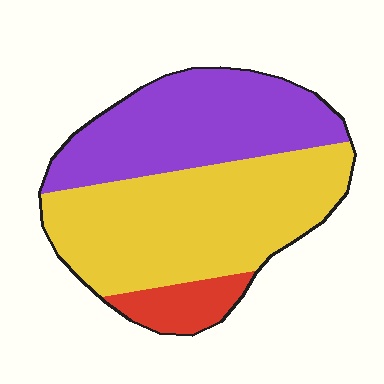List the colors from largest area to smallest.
From largest to smallest: yellow, purple, red.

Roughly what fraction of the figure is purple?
Purple takes up about three eighths (3/8) of the figure.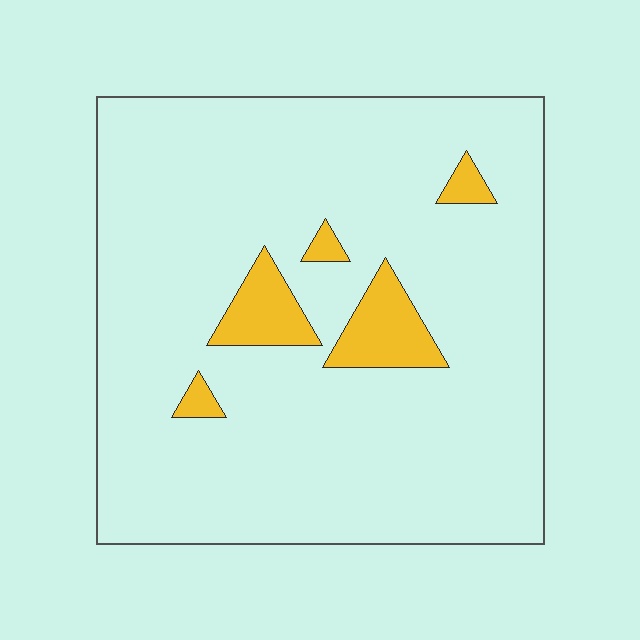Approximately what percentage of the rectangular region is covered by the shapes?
Approximately 10%.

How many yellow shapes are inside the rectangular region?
5.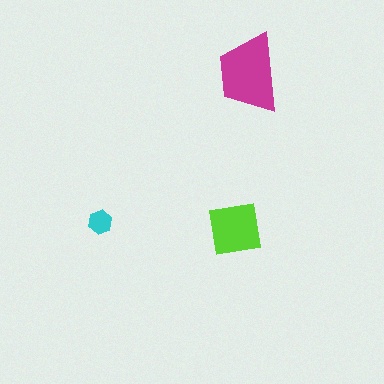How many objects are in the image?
There are 3 objects in the image.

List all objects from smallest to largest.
The cyan hexagon, the lime square, the magenta trapezoid.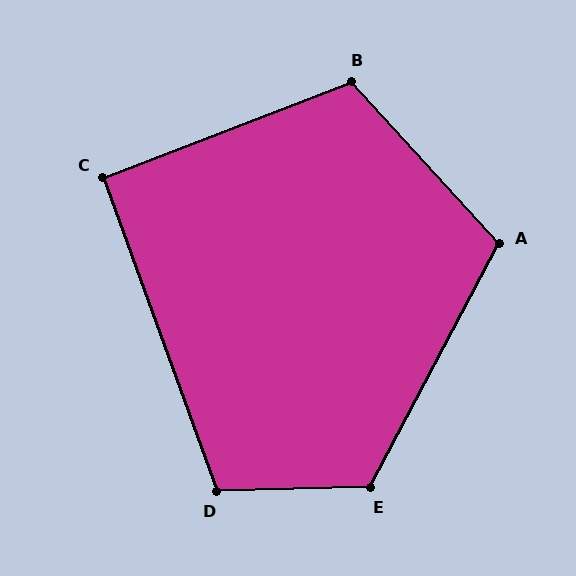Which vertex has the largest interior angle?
E, at approximately 119 degrees.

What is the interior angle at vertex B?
Approximately 111 degrees (obtuse).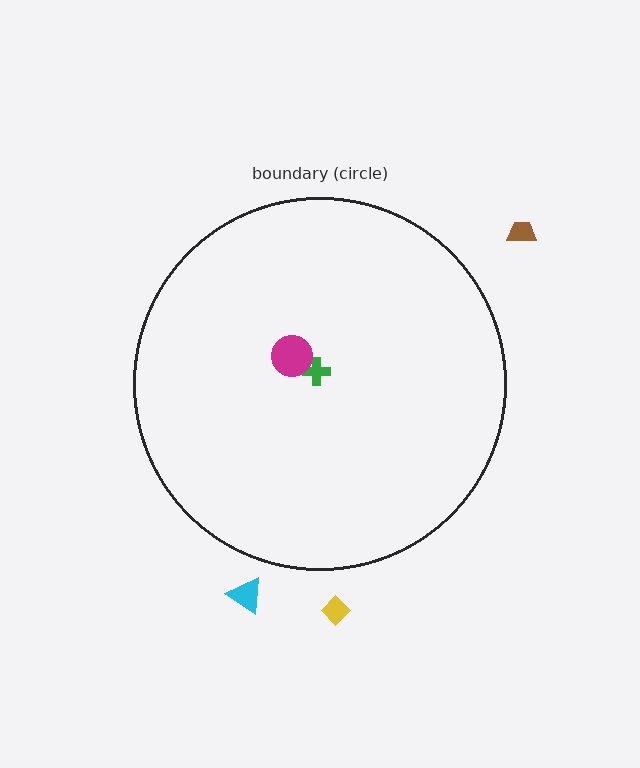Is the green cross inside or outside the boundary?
Inside.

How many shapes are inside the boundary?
2 inside, 3 outside.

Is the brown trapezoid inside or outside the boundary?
Outside.